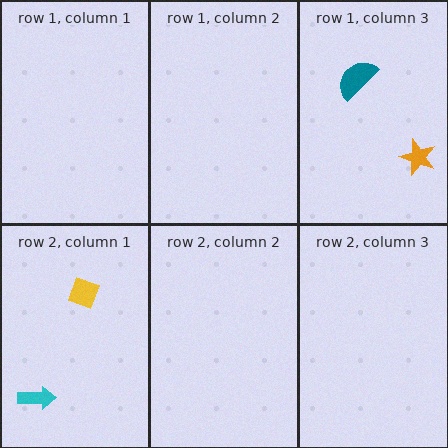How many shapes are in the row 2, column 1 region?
2.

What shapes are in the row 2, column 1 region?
The cyan arrow, the yellow diamond.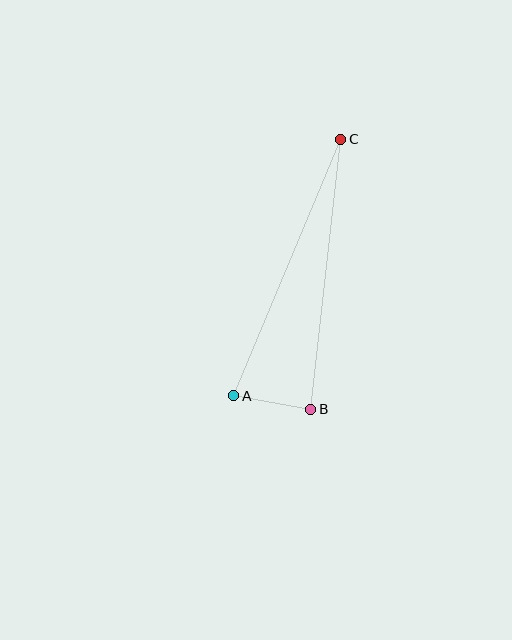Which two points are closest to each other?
Points A and B are closest to each other.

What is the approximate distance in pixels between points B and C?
The distance between B and C is approximately 271 pixels.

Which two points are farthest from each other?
Points A and C are farthest from each other.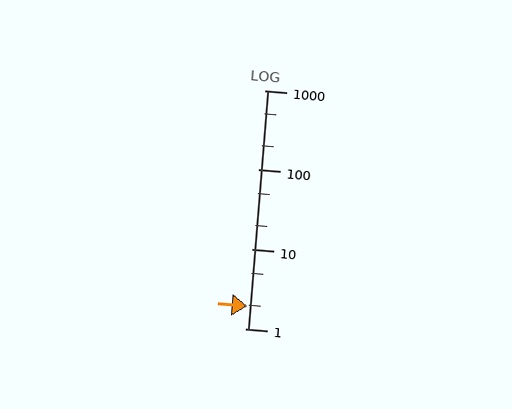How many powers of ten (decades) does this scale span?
The scale spans 3 decades, from 1 to 1000.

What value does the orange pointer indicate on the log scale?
The pointer indicates approximately 1.9.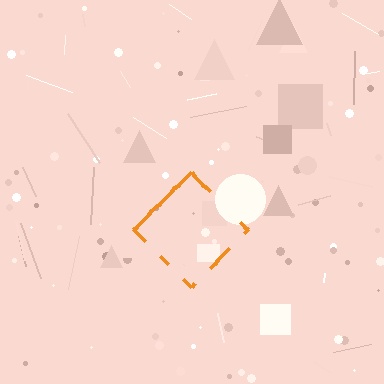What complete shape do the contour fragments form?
The contour fragments form a diamond.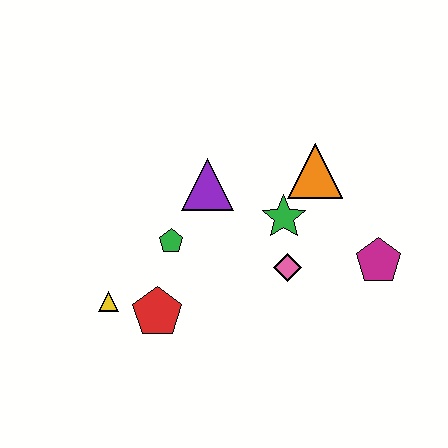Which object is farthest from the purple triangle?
The magenta pentagon is farthest from the purple triangle.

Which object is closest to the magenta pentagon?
The pink diamond is closest to the magenta pentagon.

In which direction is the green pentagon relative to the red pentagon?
The green pentagon is above the red pentagon.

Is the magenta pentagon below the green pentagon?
Yes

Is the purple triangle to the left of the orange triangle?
Yes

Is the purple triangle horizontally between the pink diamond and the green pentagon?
Yes